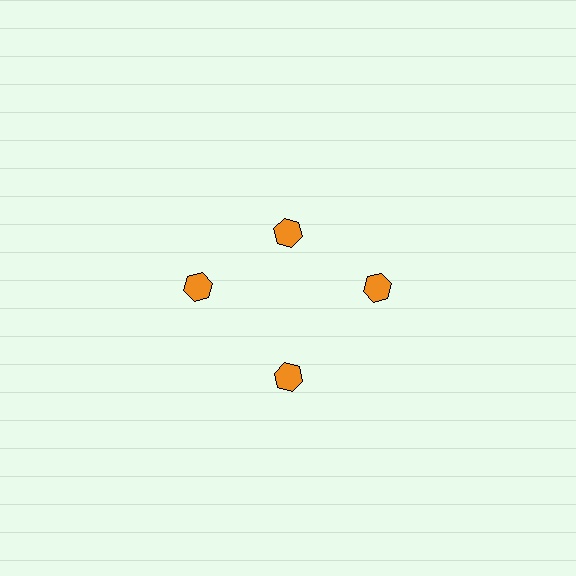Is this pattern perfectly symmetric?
No. The 4 orange hexagons are arranged in a ring, but one element near the 12 o'clock position is pulled inward toward the center, breaking the 4-fold rotational symmetry.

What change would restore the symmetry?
The symmetry would be restored by moving it outward, back onto the ring so that all 4 hexagons sit at equal angles and equal distance from the center.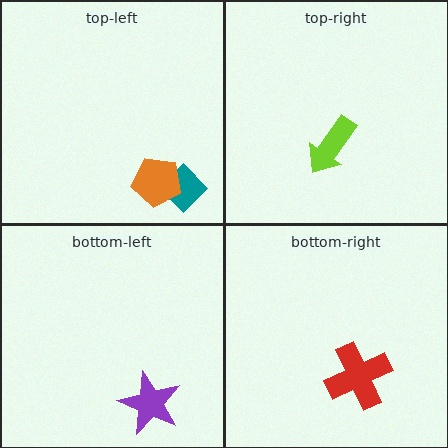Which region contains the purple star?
The bottom-left region.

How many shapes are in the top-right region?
1.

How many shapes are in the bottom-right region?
1.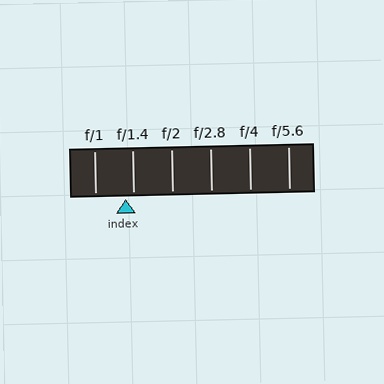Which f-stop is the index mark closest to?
The index mark is closest to f/1.4.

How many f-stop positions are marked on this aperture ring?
There are 6 f-stop positions marked.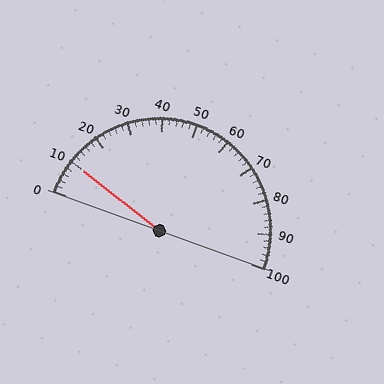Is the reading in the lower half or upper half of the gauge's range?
The reading is in the lower half of the range (0 to 100).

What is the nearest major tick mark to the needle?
The nearest major tick mark is 10.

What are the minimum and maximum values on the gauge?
The gauge ranges from 0 to 100.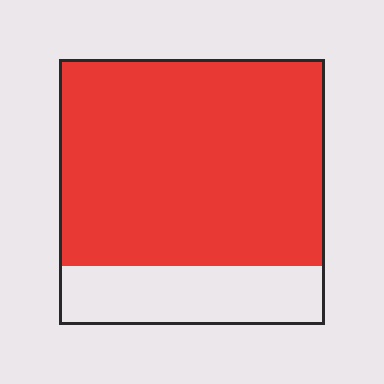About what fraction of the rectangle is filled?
About four fifths (4/5).